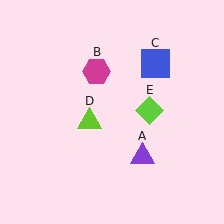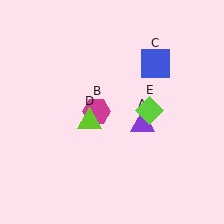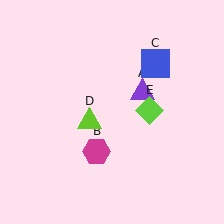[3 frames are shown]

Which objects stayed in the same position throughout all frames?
Blue square (object C) and lime triangle (object D) and lime diamond (object E) remained stationary.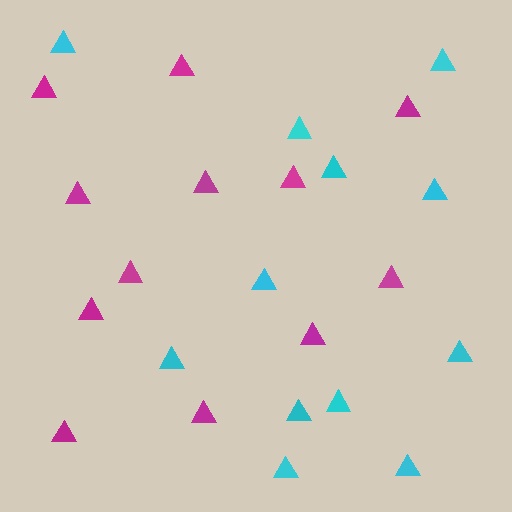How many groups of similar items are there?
There are 2 groups: one group of cyan triangles (12) and one group of magenta triangles (12).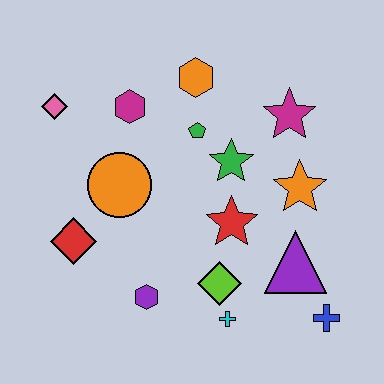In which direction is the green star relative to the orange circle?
The green star is to the right of the orange circle.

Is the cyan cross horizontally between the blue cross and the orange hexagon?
Yes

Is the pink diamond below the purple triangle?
No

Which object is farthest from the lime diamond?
The pink diamond is farthest from the lime diamond.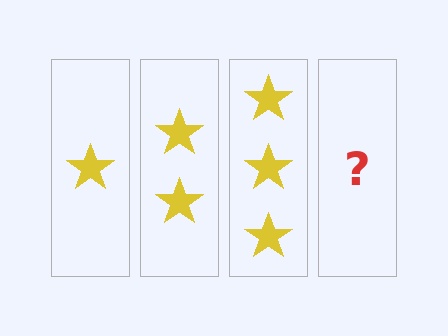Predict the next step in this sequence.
The next step is 4 stars.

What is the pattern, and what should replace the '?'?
The pattern is that each step adds one more star. The '?' should be 4 stars.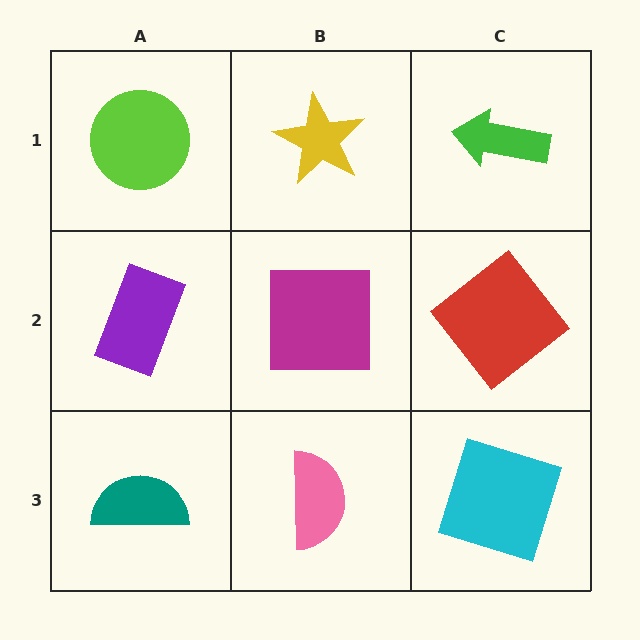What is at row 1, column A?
A lime circle.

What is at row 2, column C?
A red diamond.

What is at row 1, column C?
A green arrow.